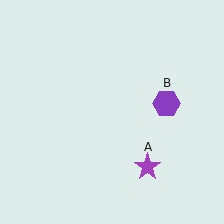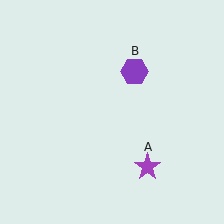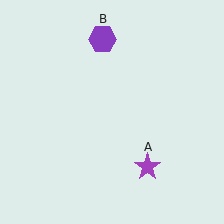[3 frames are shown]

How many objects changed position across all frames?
1 object changed position: purple hexagon (object B).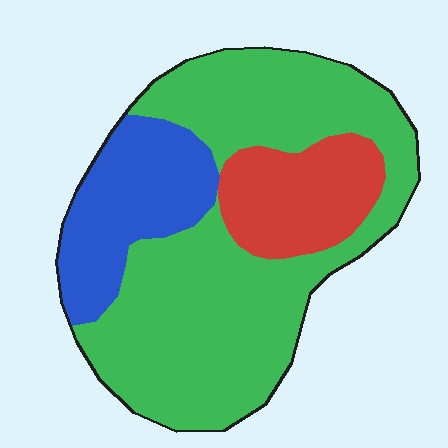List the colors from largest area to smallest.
From largest to smallest: green, blue, red.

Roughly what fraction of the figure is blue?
Blue takes up between a sixth and a third of the figure.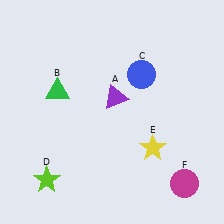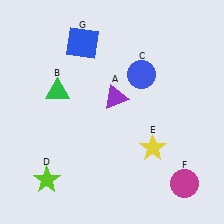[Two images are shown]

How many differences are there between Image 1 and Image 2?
There is 1 difference between the two images.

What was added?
A blue square (G) was added in Image 2.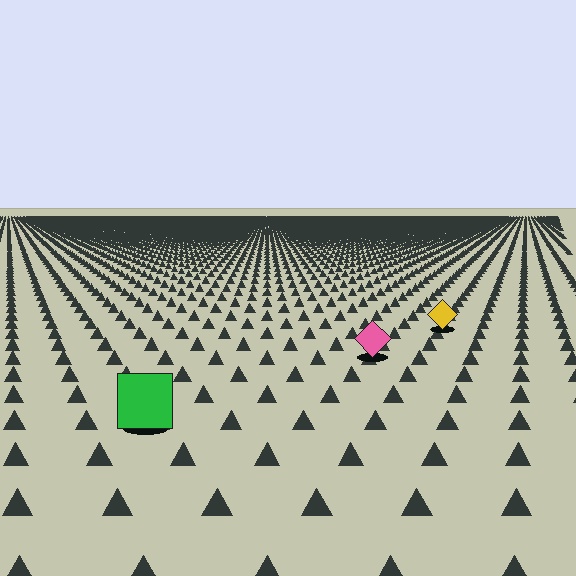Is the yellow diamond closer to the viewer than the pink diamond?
No. The pink diamond is closer — you can tell from the texture gradient: the ground texture is coarser near it.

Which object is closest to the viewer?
The green square is closest. The texture marks near it are larger and more spread out.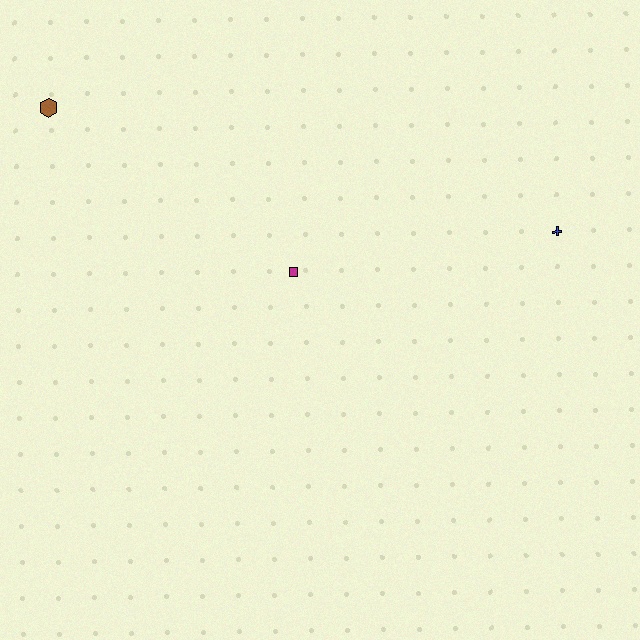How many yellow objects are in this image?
There are no yellow objects.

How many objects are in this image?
There are 3 objects.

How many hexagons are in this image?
There is 1 hexagon.